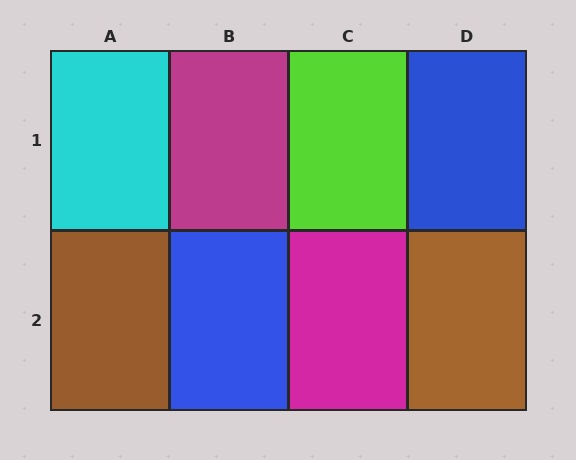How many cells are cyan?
1 cell is cyan.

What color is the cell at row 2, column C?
Magenta.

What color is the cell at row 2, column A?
Brown.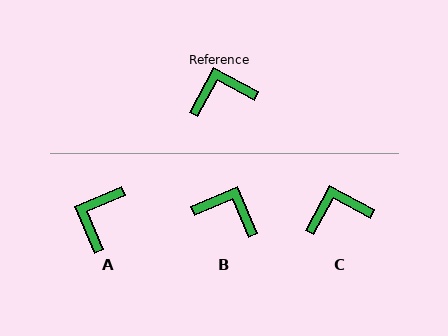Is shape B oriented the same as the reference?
No, it is off by about 38 degrees.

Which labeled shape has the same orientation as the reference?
C.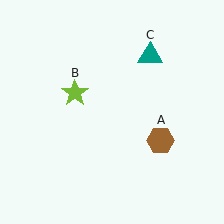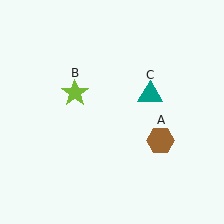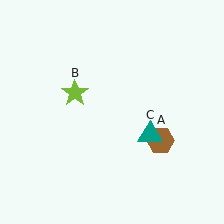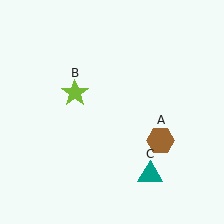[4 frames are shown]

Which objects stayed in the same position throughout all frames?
Brown hexagon (object A) and lime star (object B) remained stationary.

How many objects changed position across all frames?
1 object changed position: teal triangle (object C).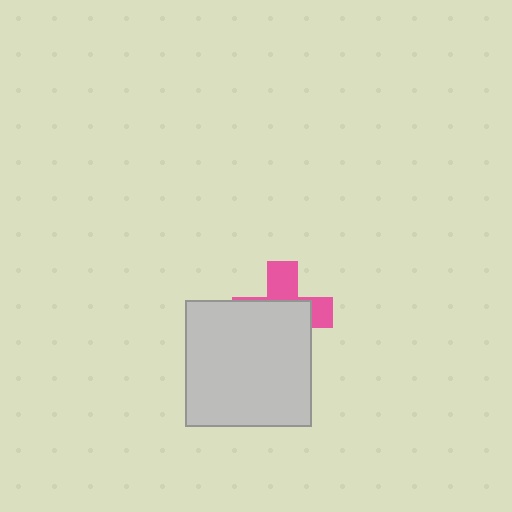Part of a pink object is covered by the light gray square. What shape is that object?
It is a cross.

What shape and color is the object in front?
The object in front is a light gray square.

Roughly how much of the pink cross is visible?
A small part of it is visible (roughly 36%).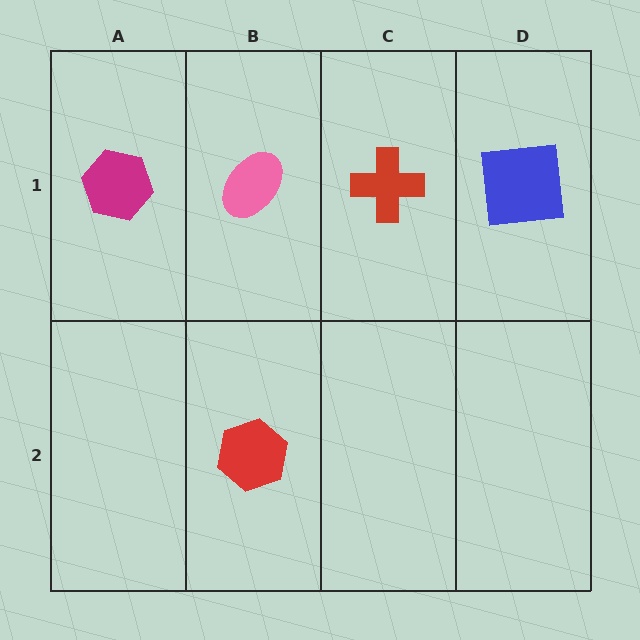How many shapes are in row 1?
4 shapes.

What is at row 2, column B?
A red hexagon.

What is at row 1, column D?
A blue square.